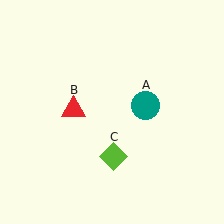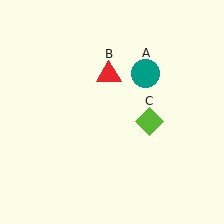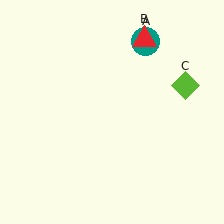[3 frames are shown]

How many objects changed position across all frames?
3 objects changed position: teal circle (object A), red triangle (object B), lime diamond (object C).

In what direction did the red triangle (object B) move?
The red triangle (object B) moved up and to the right.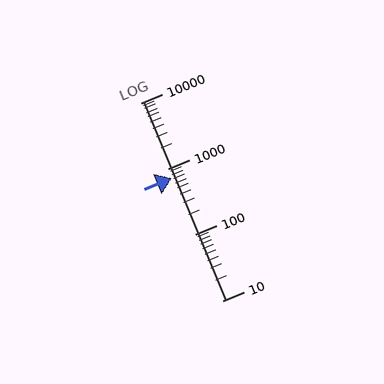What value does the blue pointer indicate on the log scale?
The pointer indicates approximately 720.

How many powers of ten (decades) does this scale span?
The scale spans 3 decades, from 10 to 10000.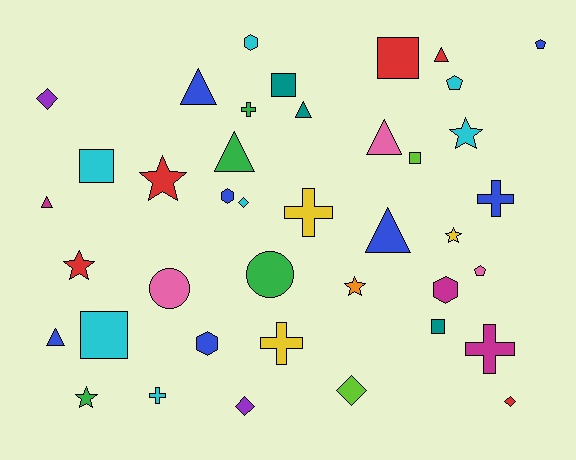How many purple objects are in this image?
There are 2 purple objects.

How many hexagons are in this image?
There are 4 hexagons.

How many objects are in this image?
There are 40 objects.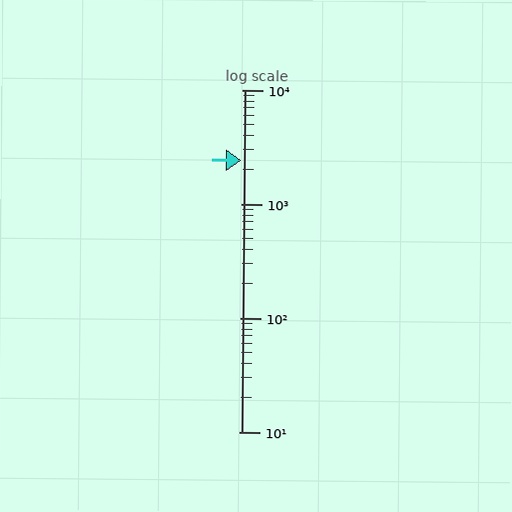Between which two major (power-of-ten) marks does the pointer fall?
The pointer is between 1000 and 10000.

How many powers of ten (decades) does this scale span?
The scale spans 3 decades, from 10 to 10000.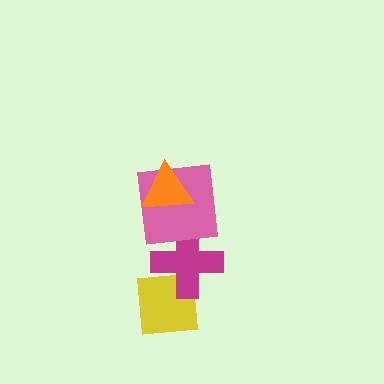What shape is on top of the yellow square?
The magenta cross is on top of the yellow square.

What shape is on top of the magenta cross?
The pink square is on top of the magenta cross.